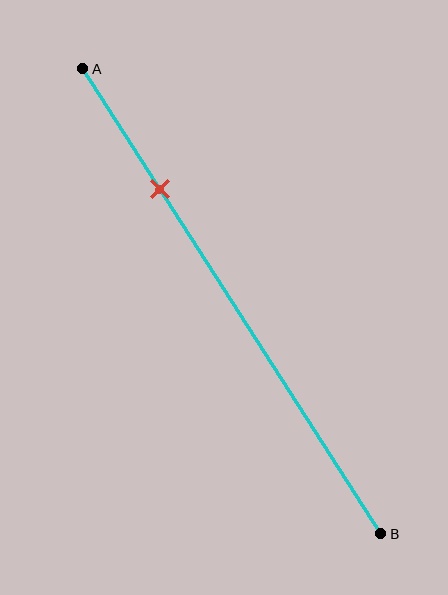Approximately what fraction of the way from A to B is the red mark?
The red mark is approximately 25% of the way from A to B.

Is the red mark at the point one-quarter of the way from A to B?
Yes, the mark is approximately at the one-quarter point.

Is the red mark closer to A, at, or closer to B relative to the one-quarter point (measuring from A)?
The red mark is approximately at the one-quarter point of segment AB.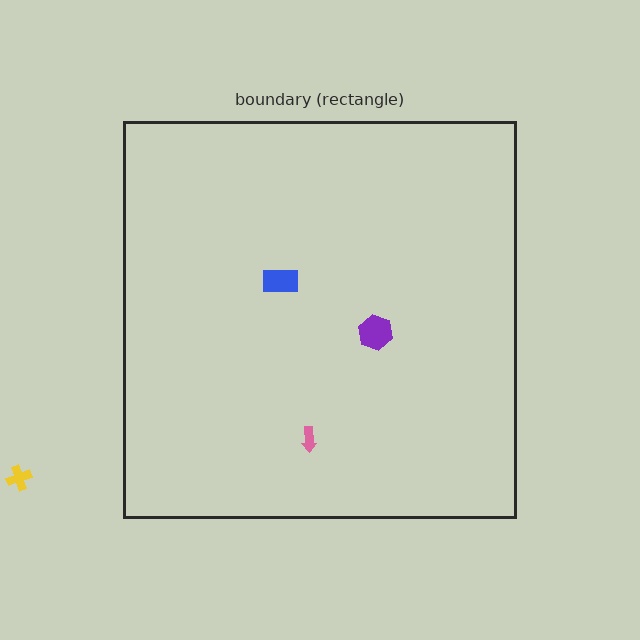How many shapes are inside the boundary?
3 inside, 1 outside.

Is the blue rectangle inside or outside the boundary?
Inside.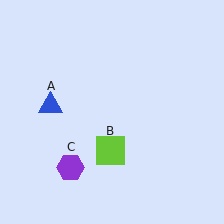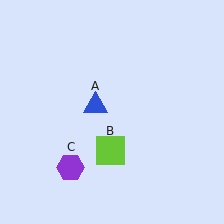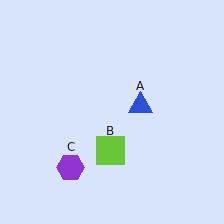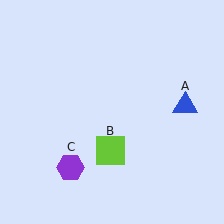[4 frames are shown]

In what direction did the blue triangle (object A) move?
The blue triangle (object A) moved right.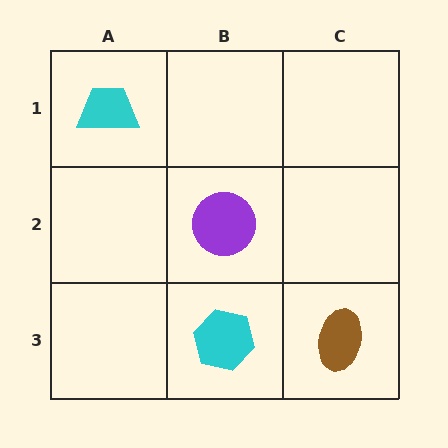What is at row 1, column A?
A cyan trapezoid.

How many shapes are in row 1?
1 shape.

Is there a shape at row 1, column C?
No, that cell is empty.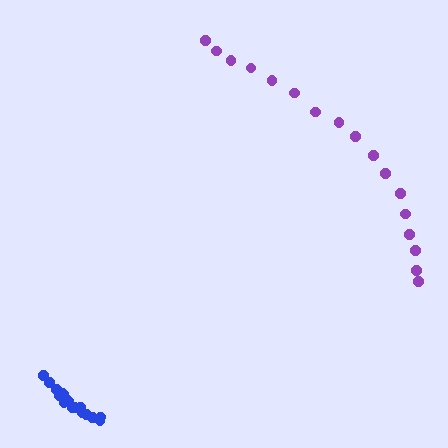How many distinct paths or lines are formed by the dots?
There are 2 distinct paths.